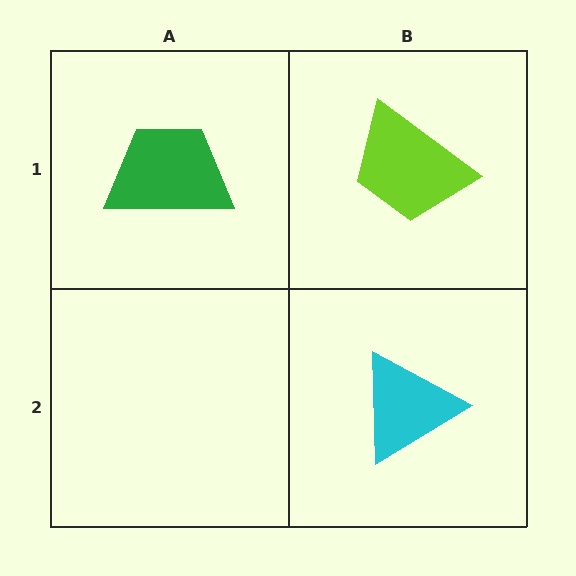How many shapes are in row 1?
2 shapes.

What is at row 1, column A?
A green trapezoid.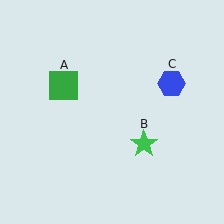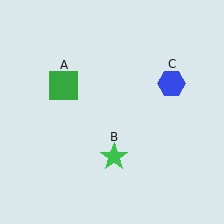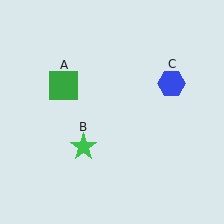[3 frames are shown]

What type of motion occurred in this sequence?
The green star (object B) rotated clockwise around the center of the scene.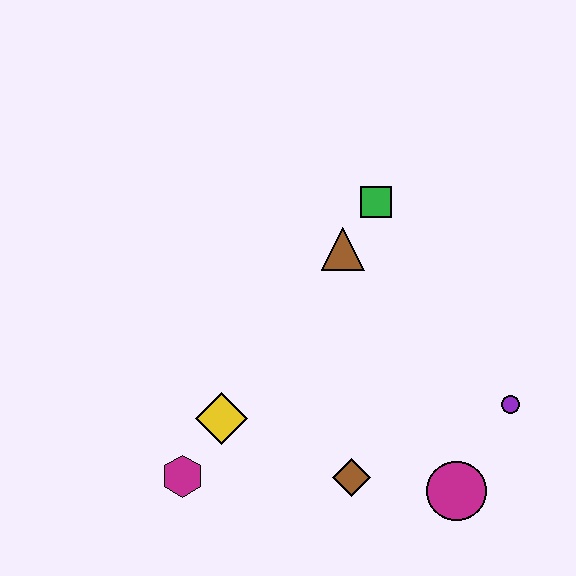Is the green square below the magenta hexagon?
No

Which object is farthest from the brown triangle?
The magenta hexagon is farthest from the brown triangle.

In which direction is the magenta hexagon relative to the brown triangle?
The magenta hexagon is below the brown triangle.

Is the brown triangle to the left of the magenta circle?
Yes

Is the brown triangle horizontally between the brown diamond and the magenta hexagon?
Yes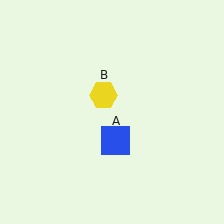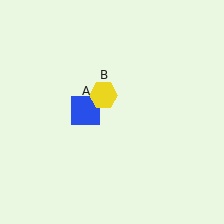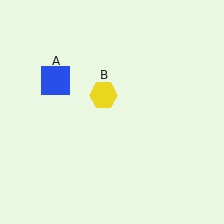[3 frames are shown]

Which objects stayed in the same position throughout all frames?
Yellow hexagon (object B) remained stationary.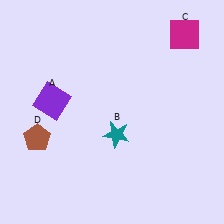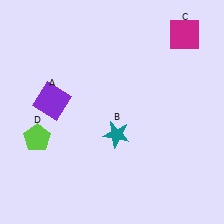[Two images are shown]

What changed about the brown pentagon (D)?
In Image 1, D is brown. In Image 2, it changed to lime.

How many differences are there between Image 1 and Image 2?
There is 1 difference between the two images.